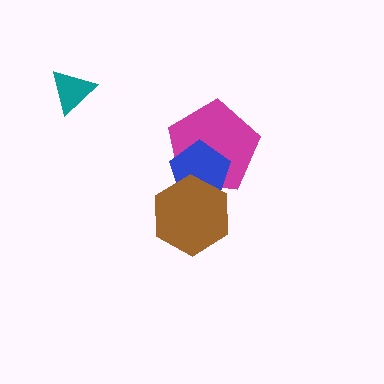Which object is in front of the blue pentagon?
The brown hexagon is in front of the blue pentagon.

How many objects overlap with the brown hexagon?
2 objects overlap with the brown hexagon.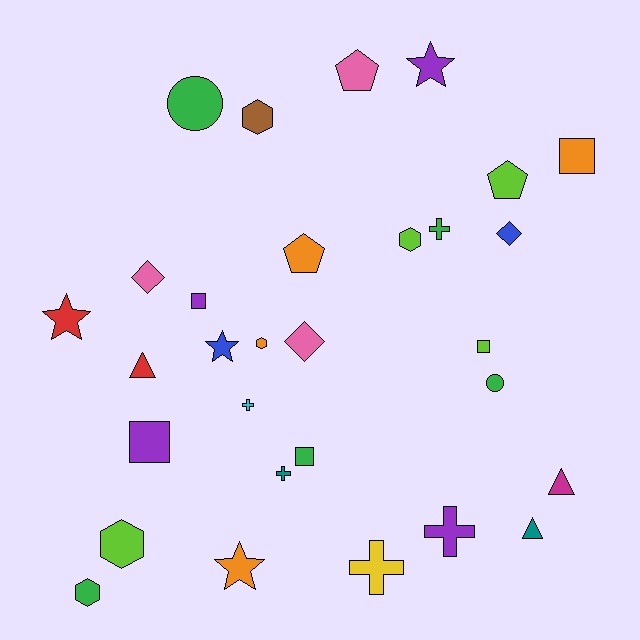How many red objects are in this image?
There are 2 red objects.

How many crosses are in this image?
There are 5 crosses.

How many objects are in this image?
There are 30 objects.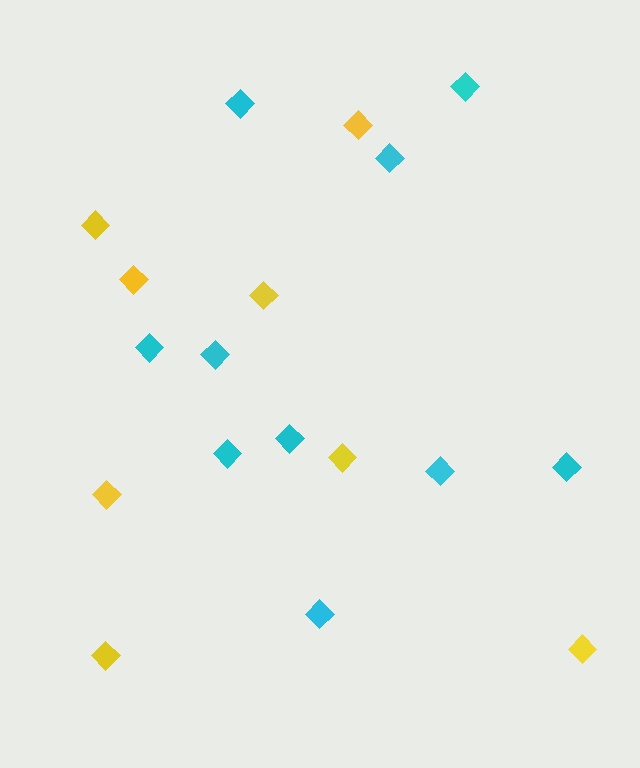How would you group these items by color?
There are 2 groups: one group of cyan diamonds (10) and one group of yellow diamonds (8).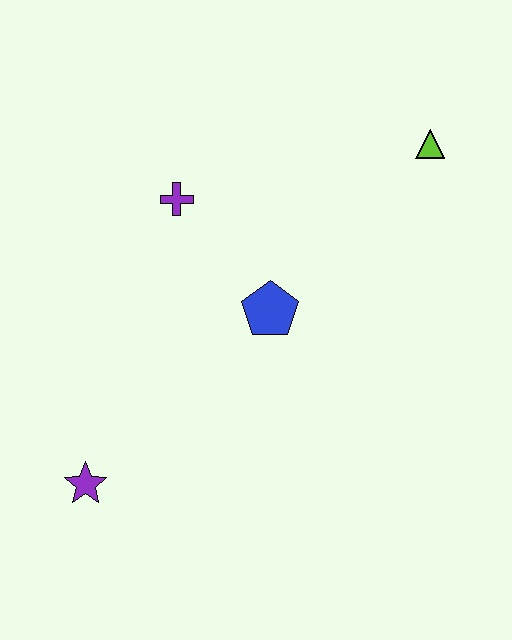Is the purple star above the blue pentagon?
No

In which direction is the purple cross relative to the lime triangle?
The purple cross is to the left of the lime triangle.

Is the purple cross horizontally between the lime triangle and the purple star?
Yes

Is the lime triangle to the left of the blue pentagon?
No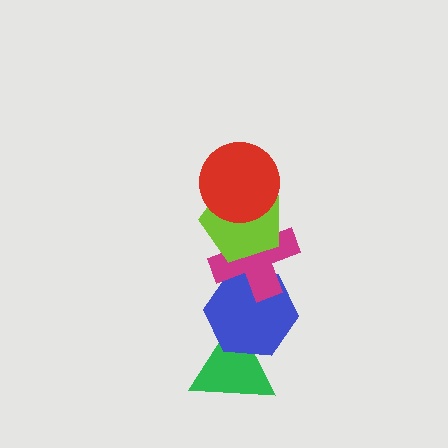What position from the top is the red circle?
The red circle is 1st from the top.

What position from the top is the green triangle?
The green triangle is 5th from the top.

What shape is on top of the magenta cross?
The lime pentagon is on top of the magenta cross.